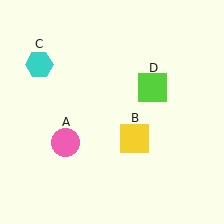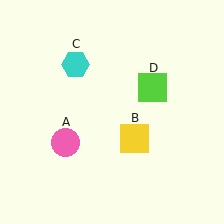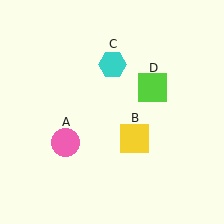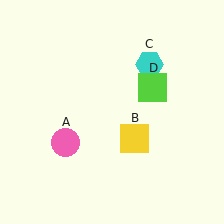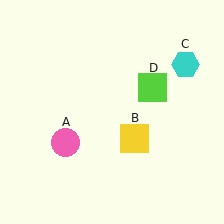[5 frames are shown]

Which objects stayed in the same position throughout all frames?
Pink circle (object A) and yellow square (object B) and lime square (object D) remained stationary.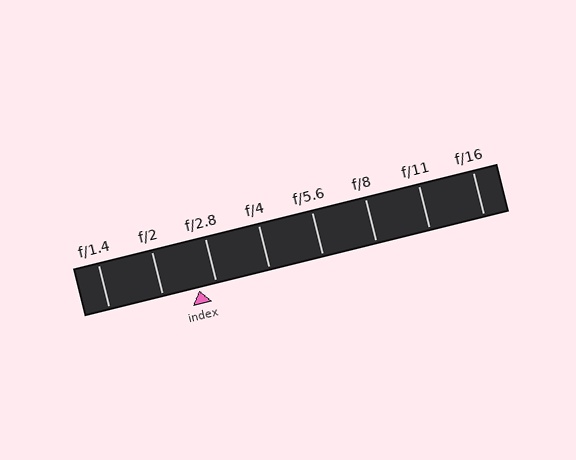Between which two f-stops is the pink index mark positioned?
The index mark is between f/2 and f/2.8.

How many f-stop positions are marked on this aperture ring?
There are 8 f-stop positions marked.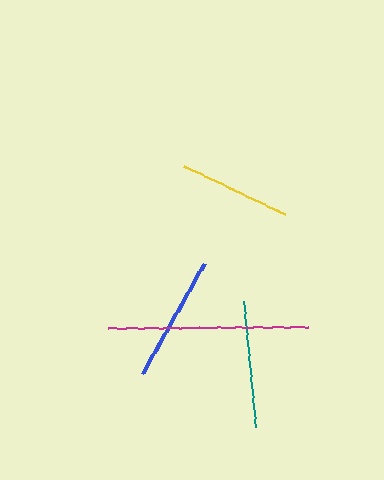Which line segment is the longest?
The magenta line is the longest at approximately 200 pixels.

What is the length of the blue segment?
The blue segment is approximately 126 pixels long.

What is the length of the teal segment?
The teal segment is approximately 128 pixels long.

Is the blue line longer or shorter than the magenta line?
The magenta line is longer than the blue line.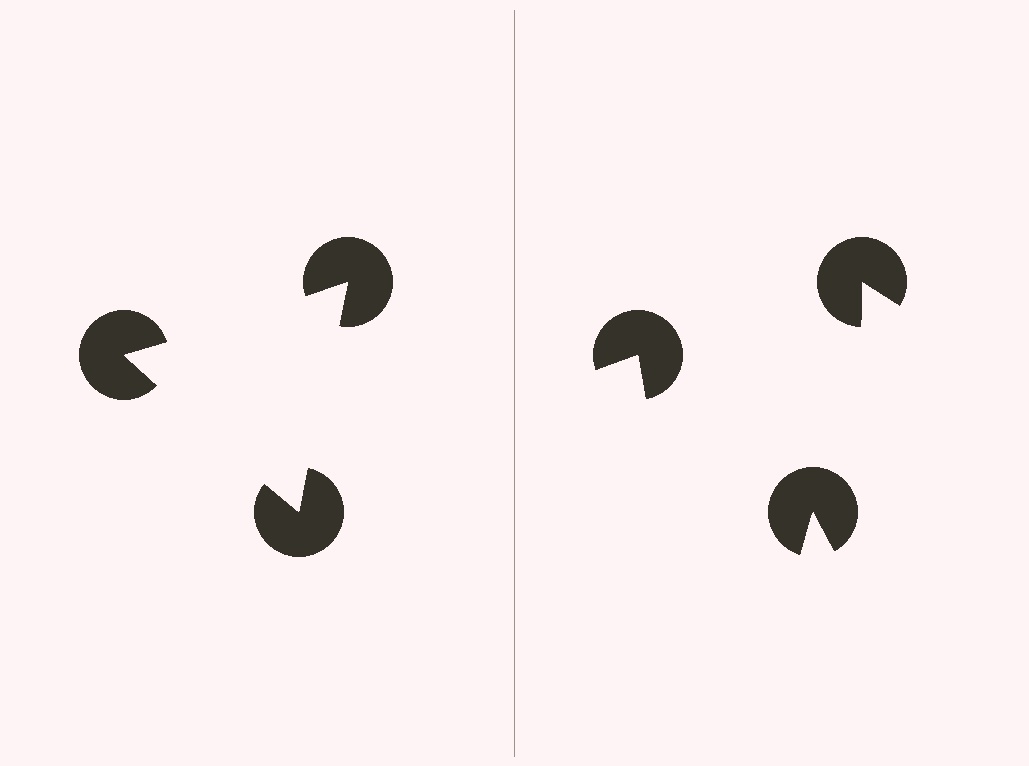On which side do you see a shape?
An illusory triangle appears on the left side. On the right side the wedge cuts are rotated, so no coherent shape forms.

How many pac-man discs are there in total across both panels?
6 — 3 on each side.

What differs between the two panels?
The pac-man discs are positioned identically on both sides; only the wedge orientations differ. On the left they align to a triangle; on the right they are misaligned.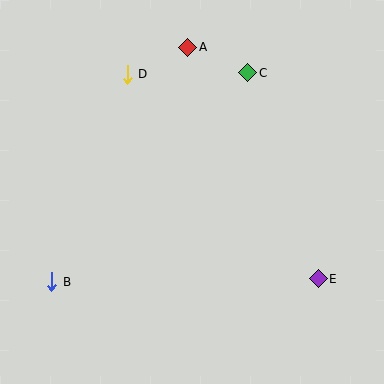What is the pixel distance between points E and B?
The distance between E and B is 266 pixels.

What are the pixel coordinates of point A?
Point A is at (188, 47).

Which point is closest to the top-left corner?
Point D is closest to the top-left corner.